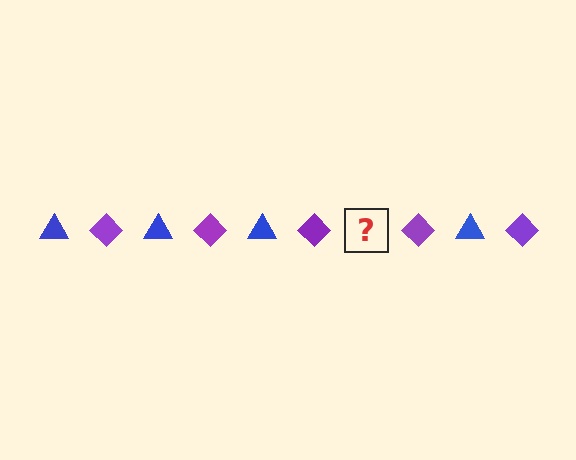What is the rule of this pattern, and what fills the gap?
The rule is that the pattern alternates between blue triangle and purple diamond. The gap should be filled with a blue triangle.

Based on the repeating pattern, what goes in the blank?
The blank should be a blue triangle.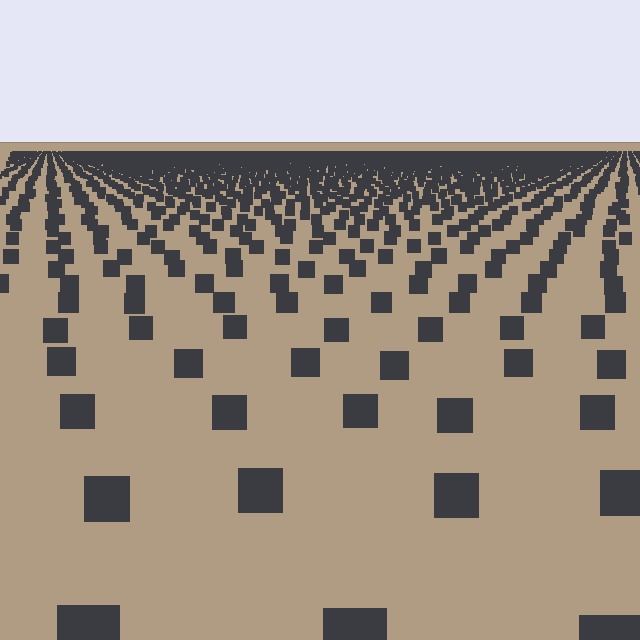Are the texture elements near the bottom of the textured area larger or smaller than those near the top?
Larger. Near the bottom, elements are closer to the viewer and appear at a bigger on-screen size.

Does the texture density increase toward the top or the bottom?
Density increases toward the top.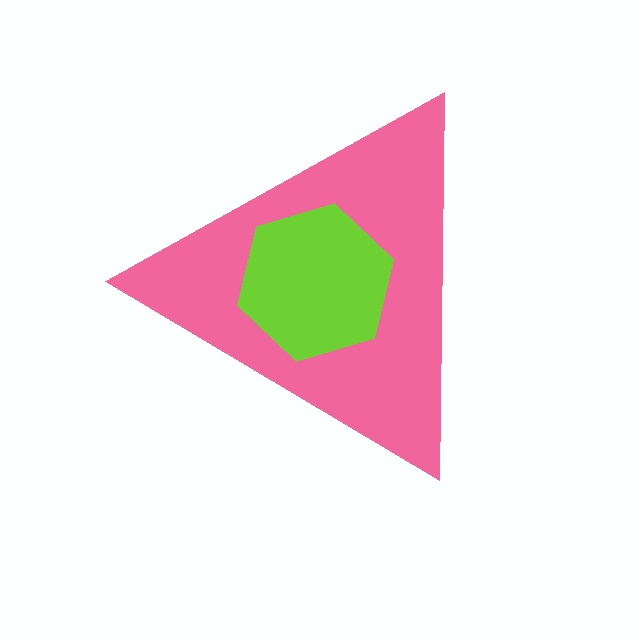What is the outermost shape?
The pink triangle.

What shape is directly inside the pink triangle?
The lime hexagon.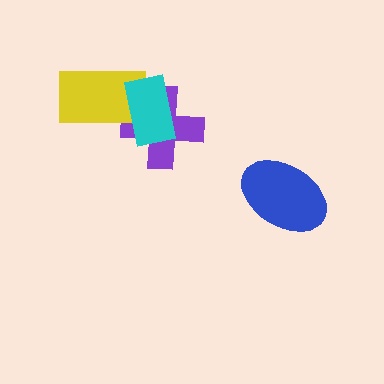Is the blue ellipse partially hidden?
No, no other shape covers it.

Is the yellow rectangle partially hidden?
Yes, it is partially covered by another shape.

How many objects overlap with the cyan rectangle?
2 objects overlap with the cyan rectangle.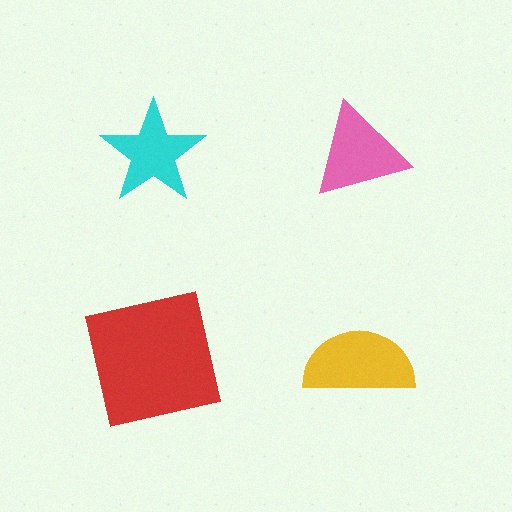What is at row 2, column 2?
A yellow semicircle.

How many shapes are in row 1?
2 shapes.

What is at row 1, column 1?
A cyan star.